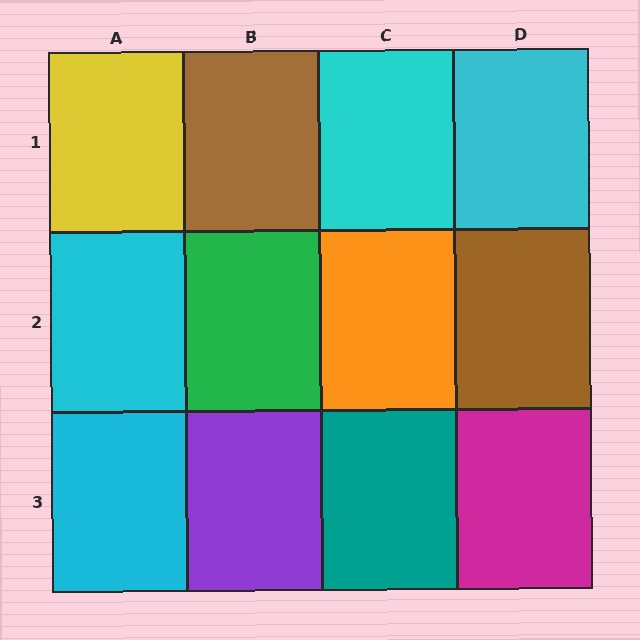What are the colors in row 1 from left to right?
Yellow, brown, cyan, cyan.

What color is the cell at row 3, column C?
Teal.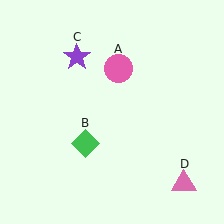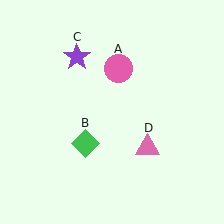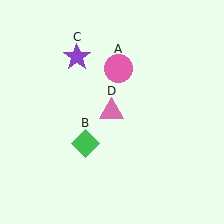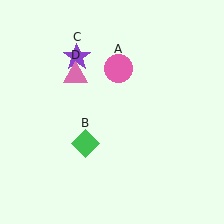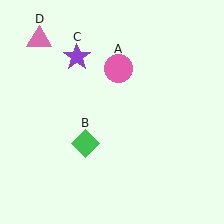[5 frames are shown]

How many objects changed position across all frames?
1 object changed position: pink triangle (object D).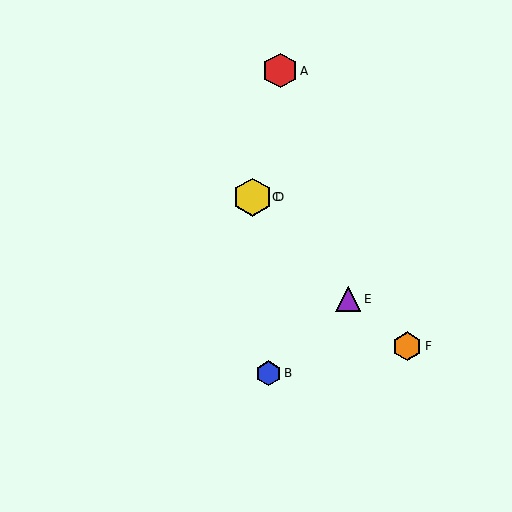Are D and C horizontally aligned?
Yes, both are at y≈197.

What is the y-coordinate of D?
Object D is at y≈197.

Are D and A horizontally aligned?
No, D is at y≈197 and A is at y≈71.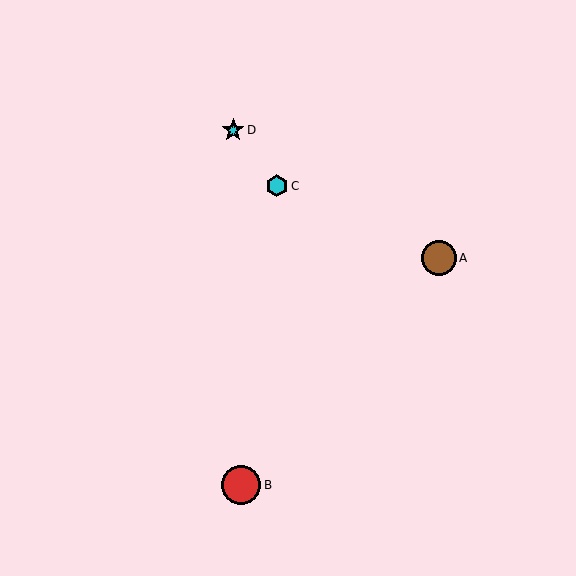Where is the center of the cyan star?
The center of the cyan star is at (233, 130).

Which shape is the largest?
The red circle (labeled B) is the largest.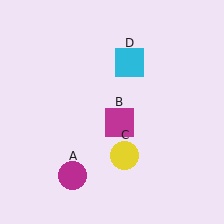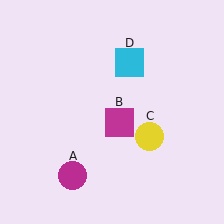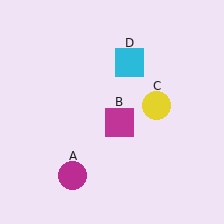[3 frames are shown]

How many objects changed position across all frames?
1 object changed position: yellow circle (object C).